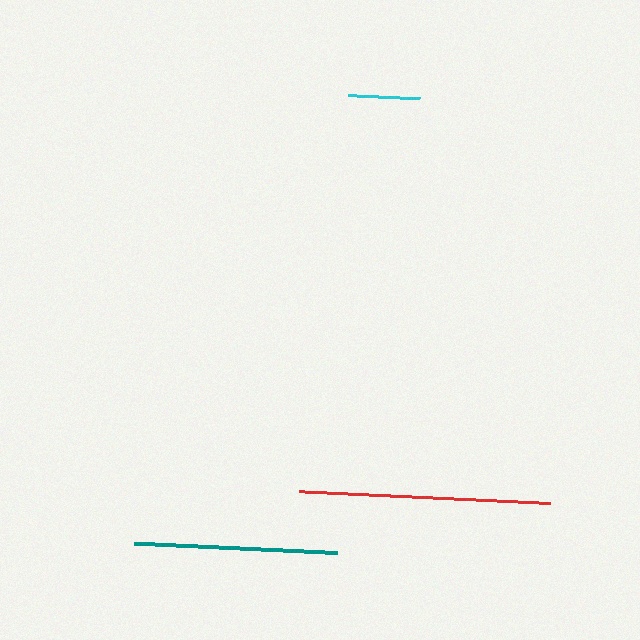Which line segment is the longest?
The red line is the longest at approximately 251 pixels.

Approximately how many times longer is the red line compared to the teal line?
The red line is approximately 1.2 times the length of the teal line.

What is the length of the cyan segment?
The cyan segment is approximately 71 pixels long.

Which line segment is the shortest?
The cyan line is the shortest at approximately 71 pixels.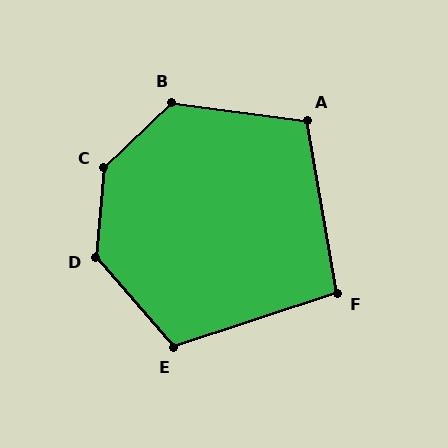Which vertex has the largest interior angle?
C, at approximately 139 degrees.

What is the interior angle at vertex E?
Approximately 113 degrees (obtuse).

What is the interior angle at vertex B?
Approximately 128 degrees (obtuse).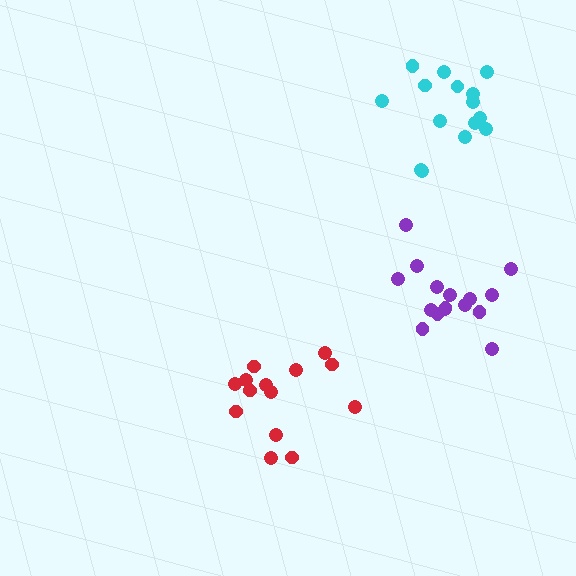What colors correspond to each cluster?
The clusters are colored: cyan, red, purple.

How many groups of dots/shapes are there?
There are 3 groups.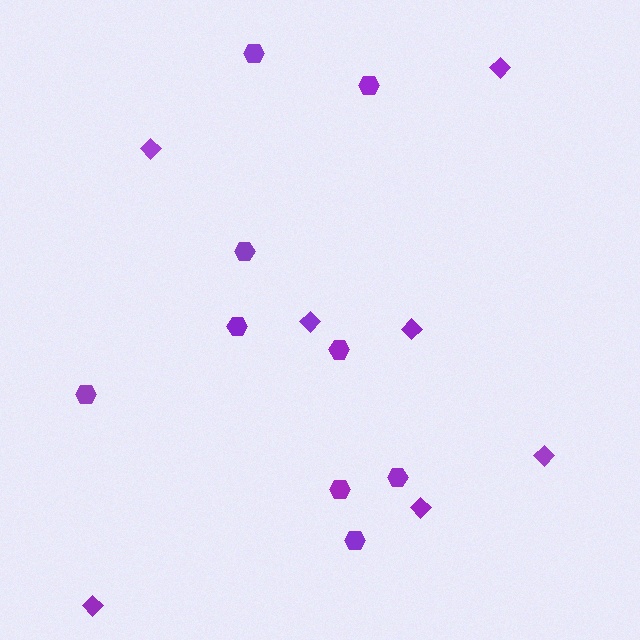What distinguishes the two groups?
There are 2 groups: one group of diamonds (7) and one group of hexagons (9).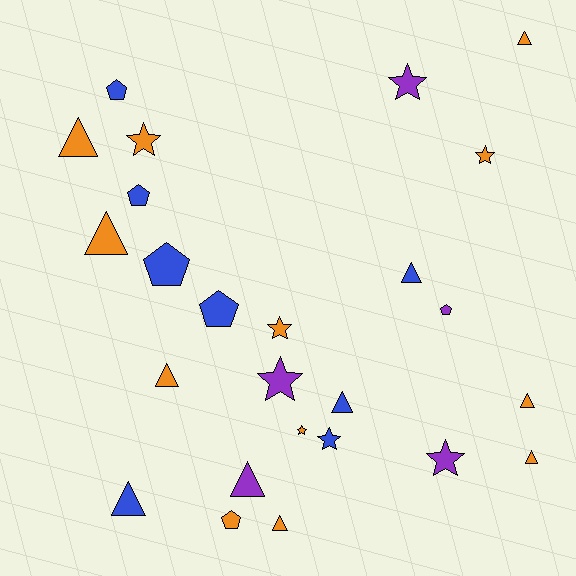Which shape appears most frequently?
Triangle, with 11 objects.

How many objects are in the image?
There are 25 objects.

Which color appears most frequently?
Orange, with 12 objects.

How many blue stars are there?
There is 1 blue star.